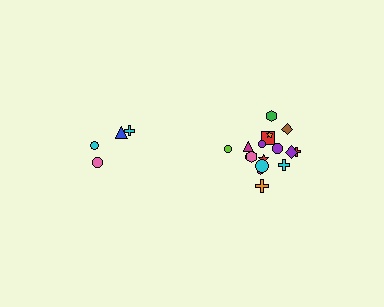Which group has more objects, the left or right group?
The right group.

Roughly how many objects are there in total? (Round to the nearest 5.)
Roughly 20 objects in total.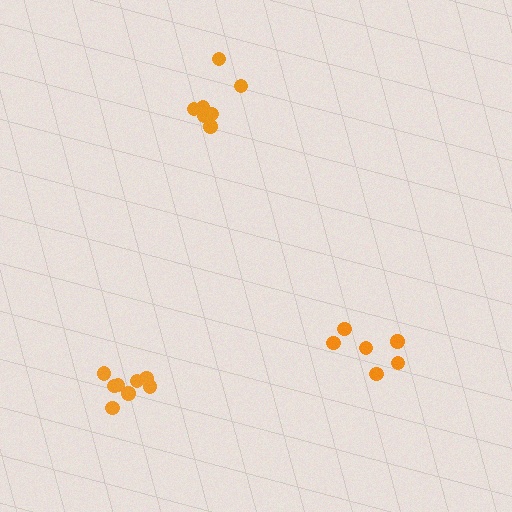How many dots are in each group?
Group 1: 8 dots, Group 2: 7 dots, Group 3: 6 dots (21 total).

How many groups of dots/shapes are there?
There are 3 groups.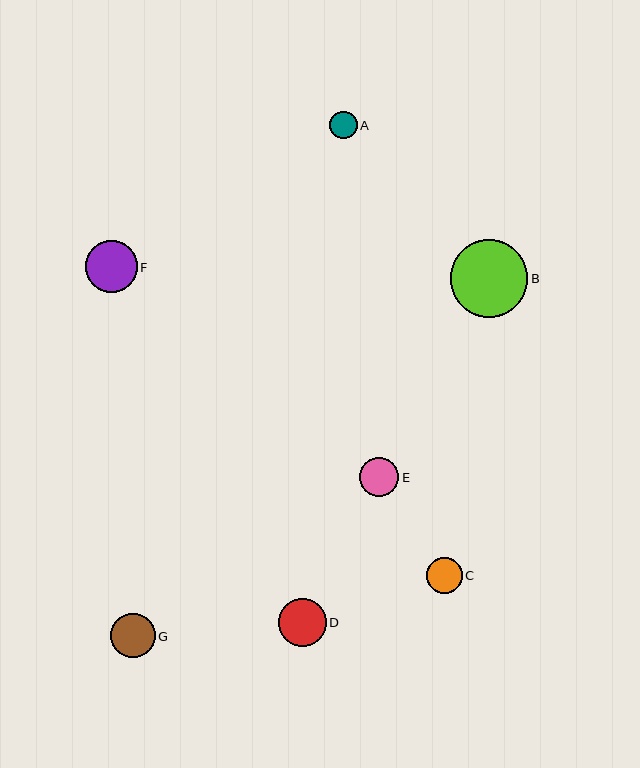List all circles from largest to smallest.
From largest to smallest: B, F, D, G, E, C, A.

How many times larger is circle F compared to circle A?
Circle F is approximately 1.9 times the size of circle A.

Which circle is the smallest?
Circle A is the smallest with a size of approximately 27 pixels.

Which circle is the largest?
Circle B is the largest with a size of approximately 77 pixels.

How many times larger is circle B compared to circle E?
Circle B is approximately 2.0 times the size of circle E.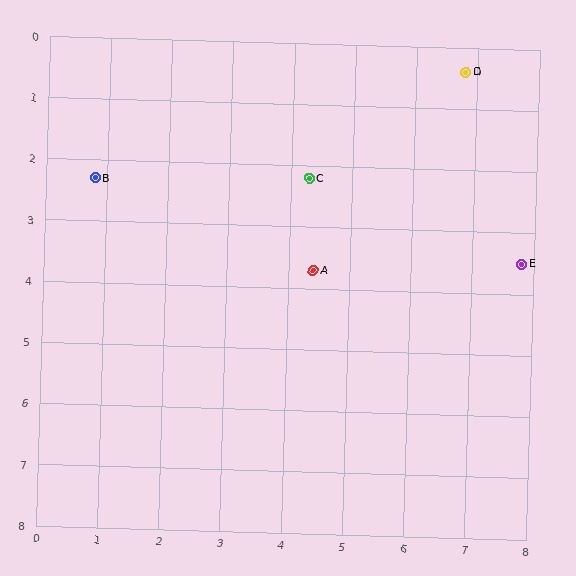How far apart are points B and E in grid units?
Points B and E are about 7.1 grid units apart.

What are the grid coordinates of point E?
Point E is at approximately (7.8, 3.5).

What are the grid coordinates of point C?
Point C is at approximately (4.3, 2.2).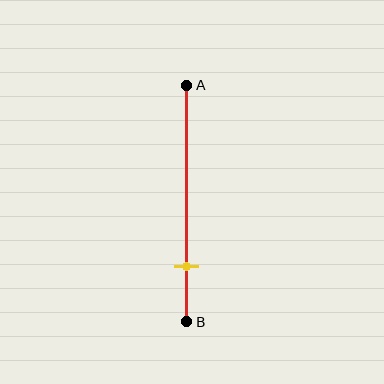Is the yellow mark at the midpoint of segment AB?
No, the mark is at about 75% from A, not at the 50% midpoint.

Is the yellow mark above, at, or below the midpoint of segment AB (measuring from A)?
The yellow mark is below the midpoint of segment AB.